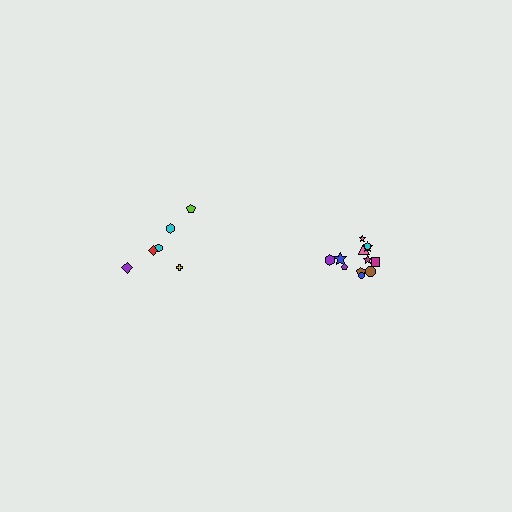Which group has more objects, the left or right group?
The right group.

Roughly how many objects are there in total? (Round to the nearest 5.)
Roughly 20 objects in total.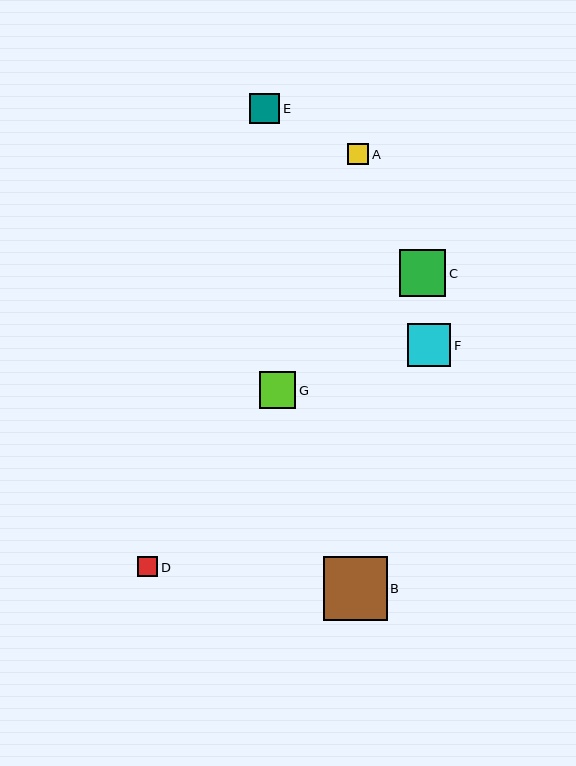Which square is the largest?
Square B is the largest with a size of approximately 63 pixels.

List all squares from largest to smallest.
From largest to smallest: B, C, F, G, E, A, D.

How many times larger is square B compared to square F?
Square B is approximately 1.5 times the size of square F.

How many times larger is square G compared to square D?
Square G is approximately 1.8 times the size of square D.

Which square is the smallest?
Square D is the smallest with a size of approximately 20 pixels.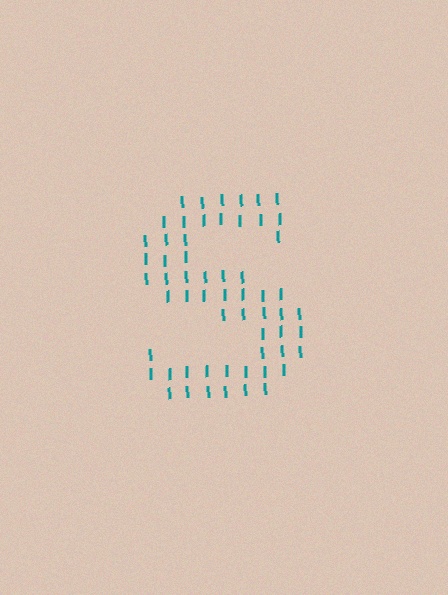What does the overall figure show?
The overall figure shows the letter S.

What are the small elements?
The small elements are letter I's.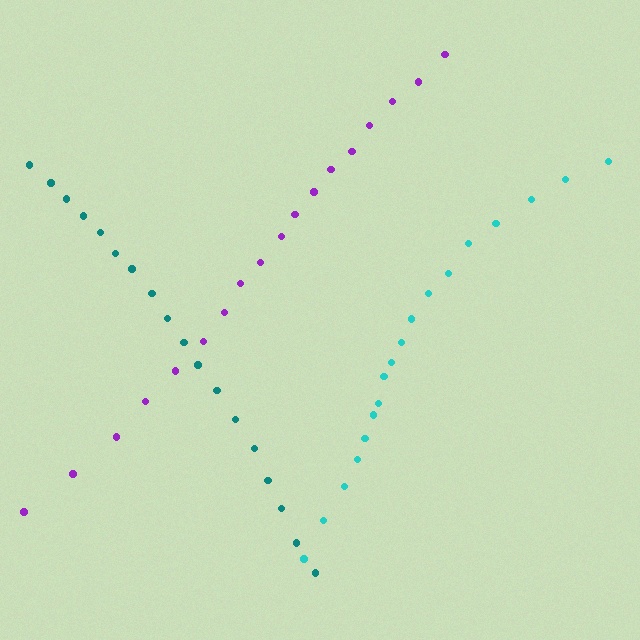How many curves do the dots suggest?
There are 3 distinct paths.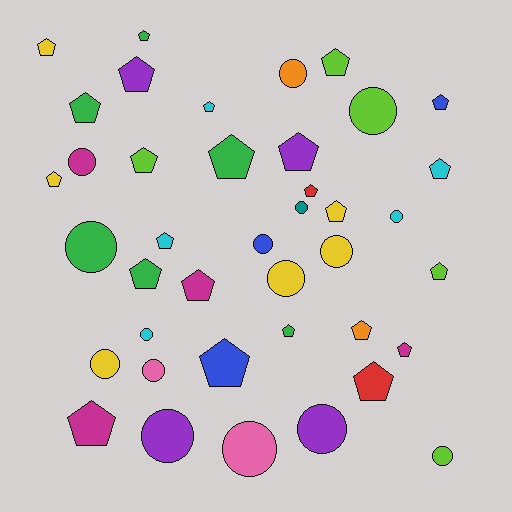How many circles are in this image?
There are 16 circles.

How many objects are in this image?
There are 40 objects.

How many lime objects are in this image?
There are 5 lime objects.